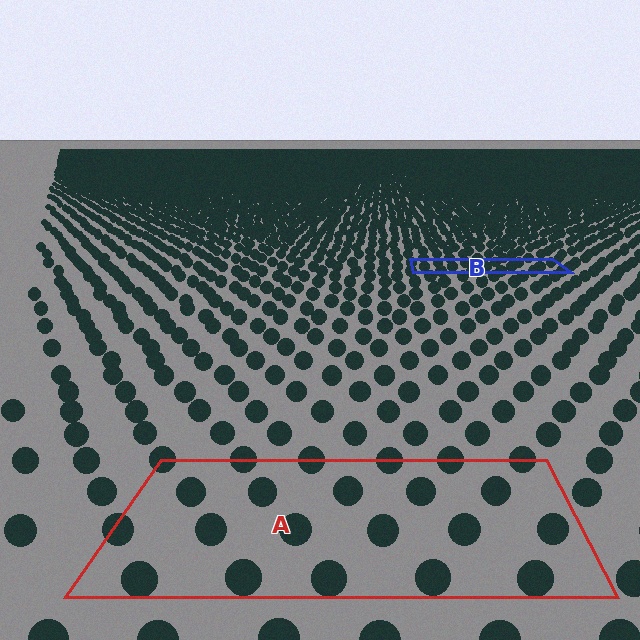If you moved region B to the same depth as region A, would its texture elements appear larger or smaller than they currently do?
They would appear larger. At a closer depth, the same texture elements are projected at a bigger on-screen size.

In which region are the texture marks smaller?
The texture marks are smaller in region B, because it is farther away.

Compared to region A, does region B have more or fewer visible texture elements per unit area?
Region B has more texture elements per unit area — they are packed more densely because it is farther away.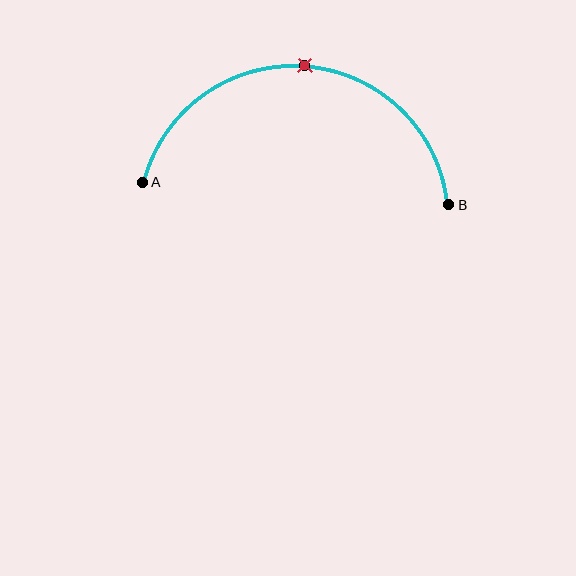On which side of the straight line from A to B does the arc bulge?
The arc bulges above the straight line connecting A and B.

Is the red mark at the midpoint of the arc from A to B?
Yes. The red mark lies on the arc at equal arc-length from both A and B — it is the arc midpoint.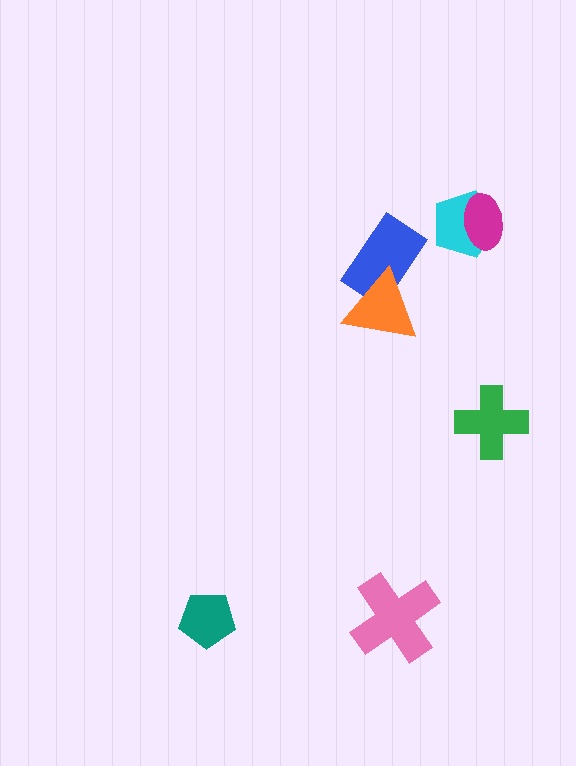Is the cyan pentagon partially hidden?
Yes, it is partially covered by another shape.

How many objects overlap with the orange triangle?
1 object overlaps with the orange triangle.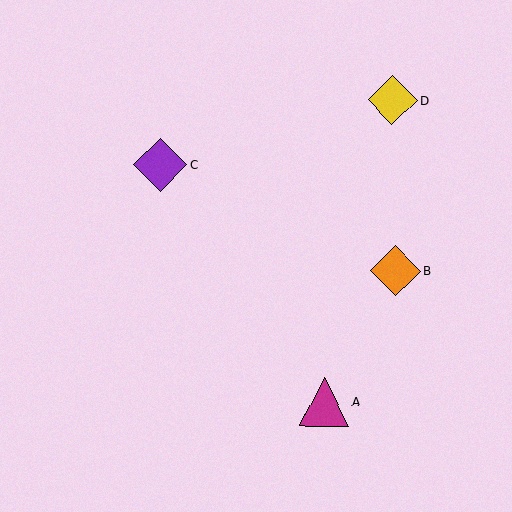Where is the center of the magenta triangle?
The center of the magenta triangle is at (324, 402).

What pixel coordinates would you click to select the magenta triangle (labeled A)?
Click at (324, 402) to select the magenta triangle A.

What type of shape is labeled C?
Shape C is a purple diamond.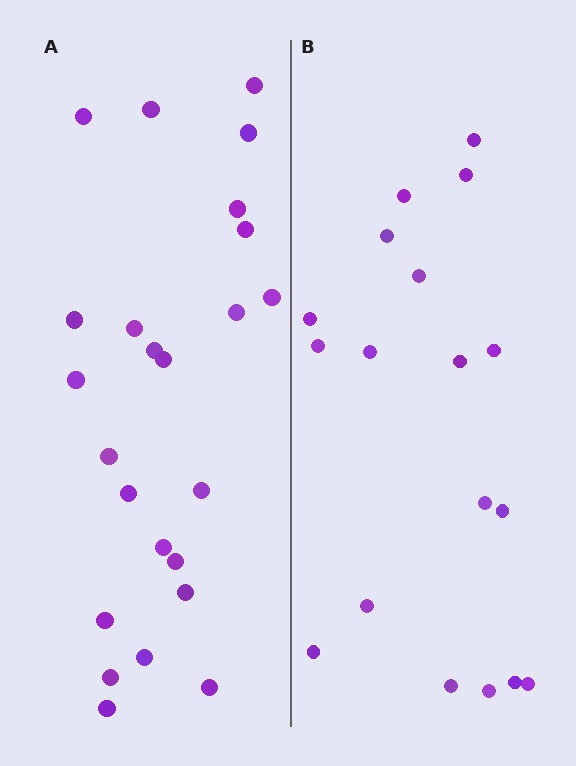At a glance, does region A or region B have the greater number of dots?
Region A (the left region) has more dots.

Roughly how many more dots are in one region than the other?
Region A has about 6 more dots than region B.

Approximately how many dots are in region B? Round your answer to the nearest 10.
About 20 dots. (The exact count is 18, which rounds to 20.)